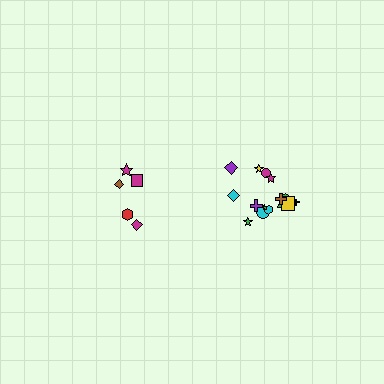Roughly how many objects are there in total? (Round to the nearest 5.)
Roughly 20 objects in total.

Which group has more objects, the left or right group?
The right group.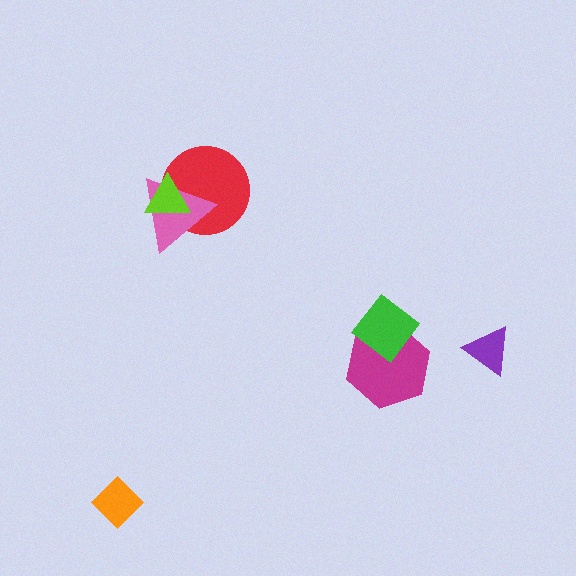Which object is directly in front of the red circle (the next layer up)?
The pink triangle is directly in front of the red circle.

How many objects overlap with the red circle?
2 objects overlap with the red circle.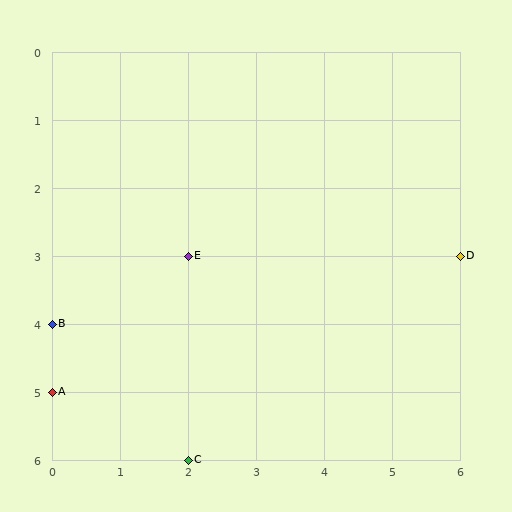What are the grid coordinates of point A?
Point A is at grid coordinates (0, 5).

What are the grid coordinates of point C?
Point C is at grid coordinates (2, 6).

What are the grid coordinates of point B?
Point B is at grid coordinates (0, 4).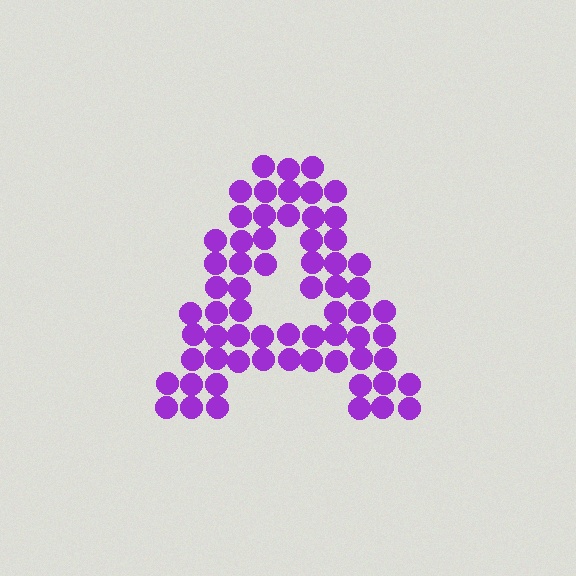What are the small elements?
The small elements are circles.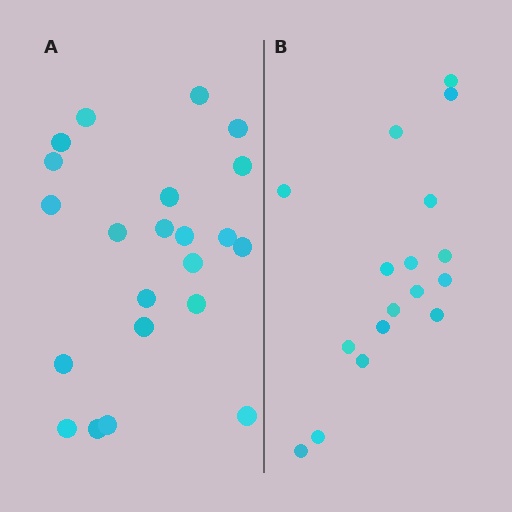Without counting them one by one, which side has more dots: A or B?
Region A (the left region) has more dots.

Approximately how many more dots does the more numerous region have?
Region A has about 5 more dots than region B.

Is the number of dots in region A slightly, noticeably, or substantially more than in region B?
Region A has noticeably more, but not dramatically so. The ratio is roughly 1.3 to 1.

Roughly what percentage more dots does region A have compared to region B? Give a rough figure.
About 30% more.